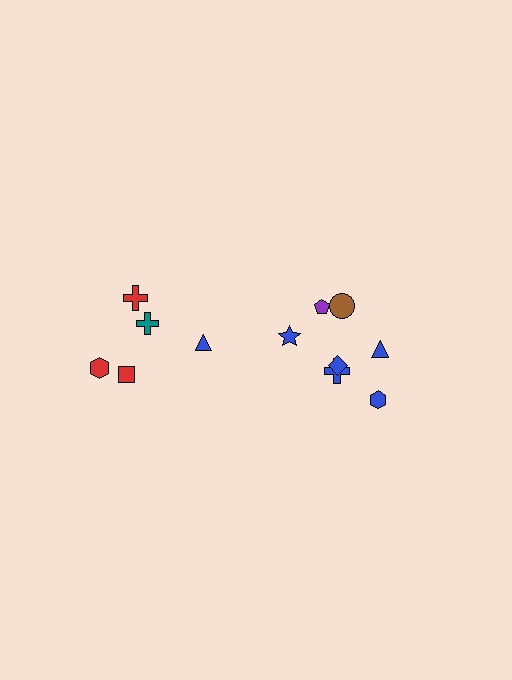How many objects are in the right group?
There are 7 objects.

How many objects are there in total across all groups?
There are 12 objects.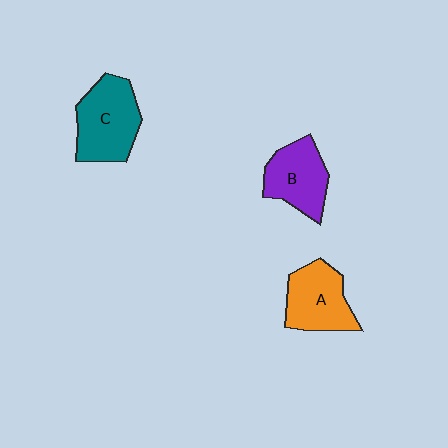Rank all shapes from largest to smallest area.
From largest to smallest: C (teal), A (orange), B (purple).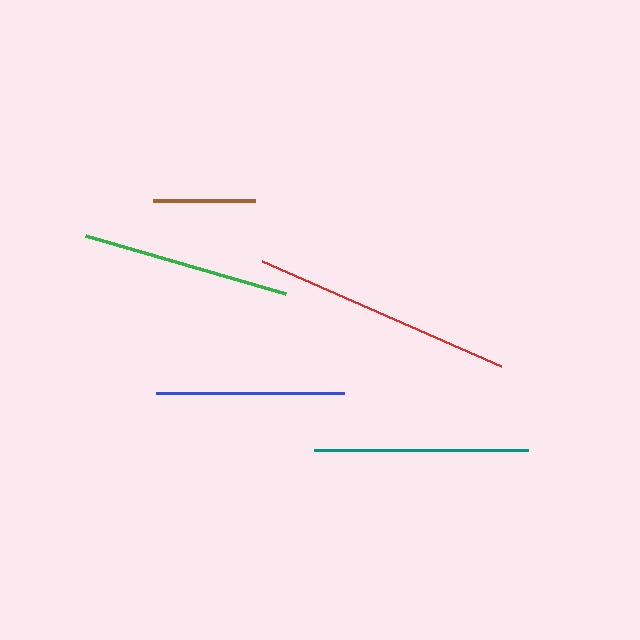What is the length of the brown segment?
The brown segment is approximately 102 pixels long.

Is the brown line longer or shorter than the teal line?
The teal line is longer than the brown line.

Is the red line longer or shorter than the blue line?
The red line is longer than the blue line.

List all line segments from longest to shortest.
From longest to shortest: red, teal, green, blue, brown.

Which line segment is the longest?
The red line is the longest at approximately 261 pixels.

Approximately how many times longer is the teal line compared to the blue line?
The teal line is approximately 1.1 times the length of the blue line.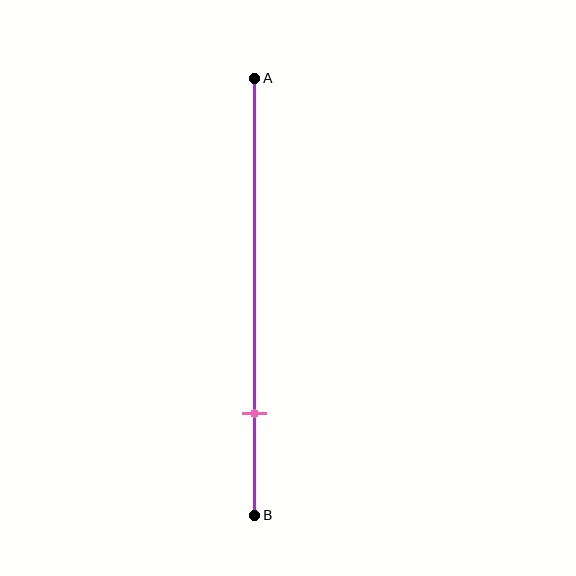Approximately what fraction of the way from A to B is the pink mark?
The pink mark is approximately 75% of the way from A to B.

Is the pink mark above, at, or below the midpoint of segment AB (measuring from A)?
The pink mark is below the midpoint of segment AB.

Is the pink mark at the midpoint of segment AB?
No, the mark is at about 75% from A, not at the 50% midpoint.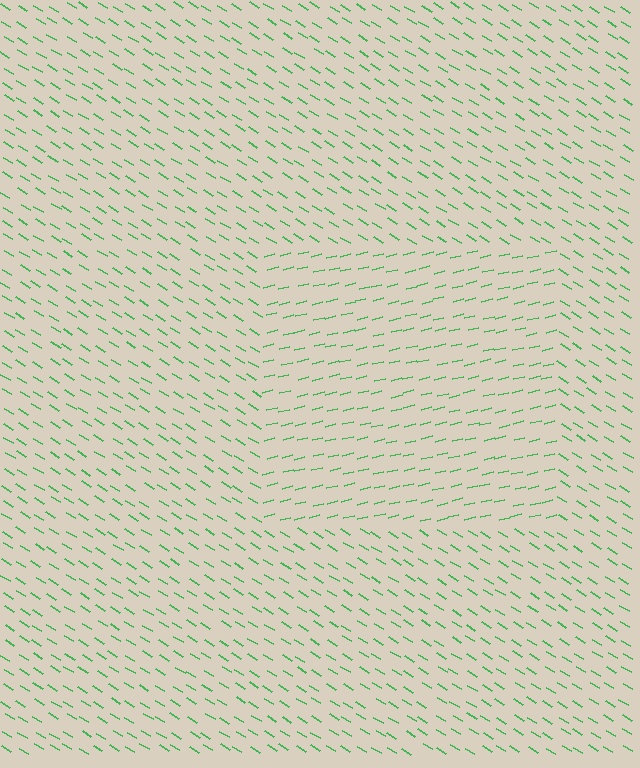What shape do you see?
I see a rectangle.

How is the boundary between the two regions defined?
The boundary is defined purely by a change in line orientation (approximately 45 degrees difference). All lines are the same color and thickness.